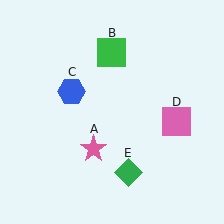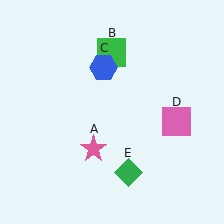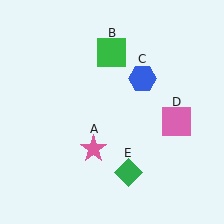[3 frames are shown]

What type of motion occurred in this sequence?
The blue hexagon (object C) rotated clockwise around the center of the scene.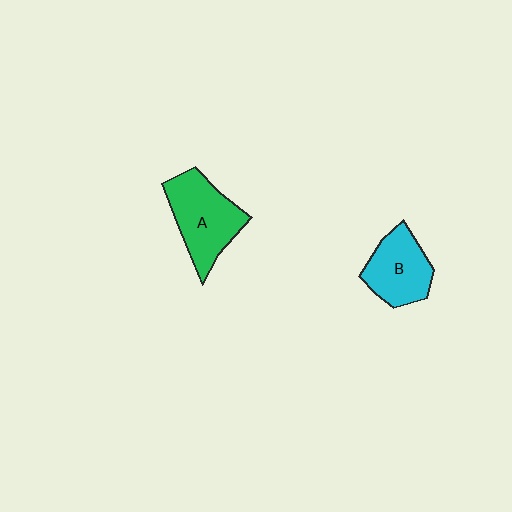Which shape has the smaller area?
Shape B (cyan).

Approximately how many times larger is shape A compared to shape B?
Approximately 1.2 times.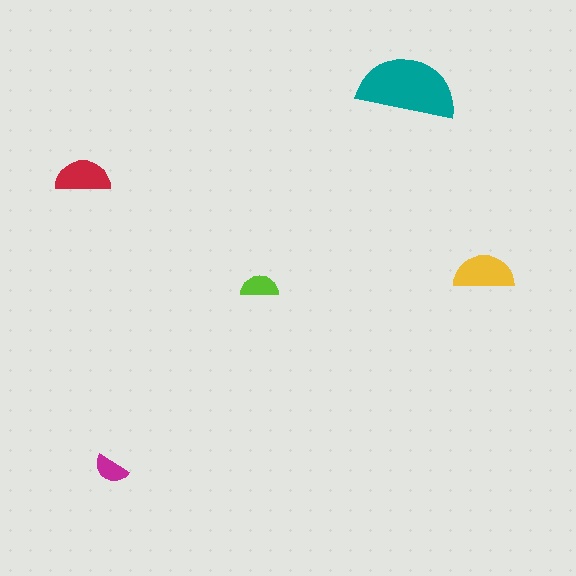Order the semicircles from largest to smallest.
the teal one, the yellow one, the red one, the lime one, the magenta one.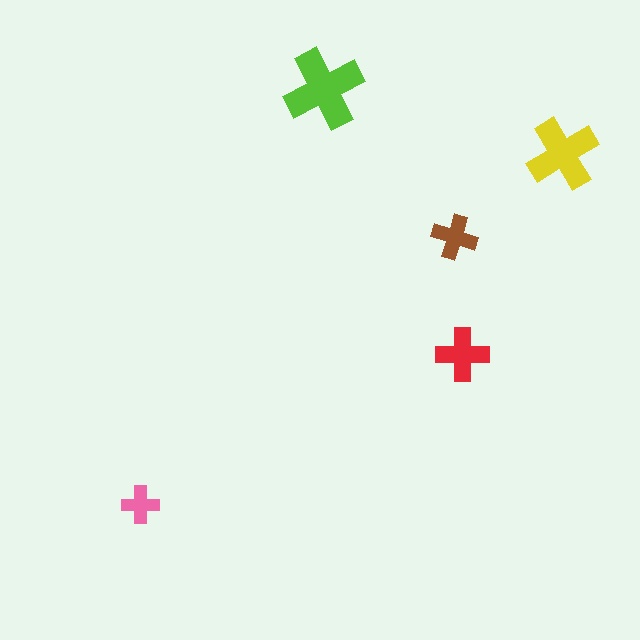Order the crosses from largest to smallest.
the lime one, the yellow one, the red one, the brown one, the pink one.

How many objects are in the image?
There are 5 objects in the image.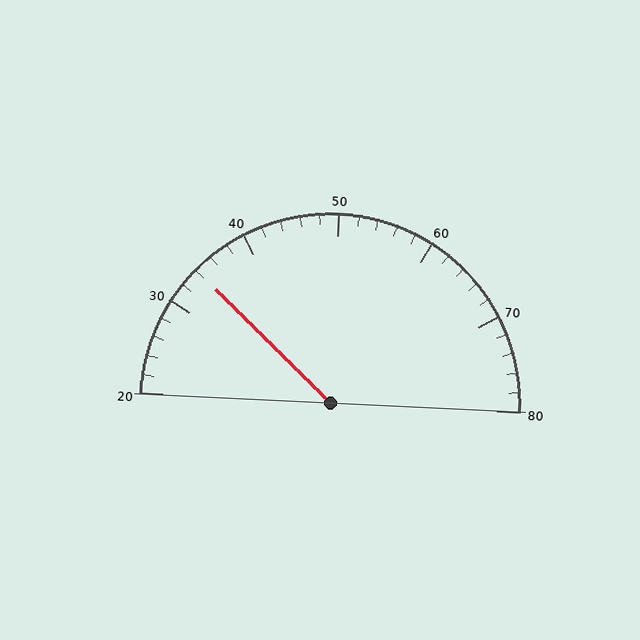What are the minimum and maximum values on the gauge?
The gauge ranges from 20 to 80.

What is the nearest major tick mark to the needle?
The nearest major tick mark is 30.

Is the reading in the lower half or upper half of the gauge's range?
The reading is in the lower half of the range (20 to 80).